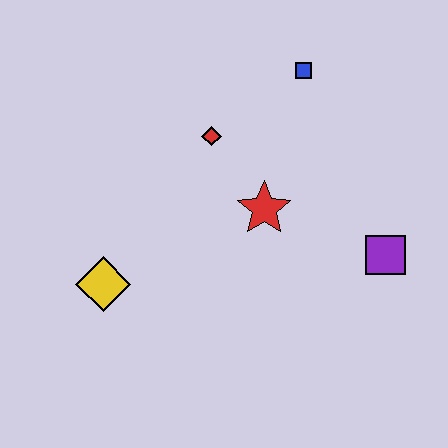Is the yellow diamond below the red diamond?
Yes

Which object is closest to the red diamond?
The red star is closest to the red diamond.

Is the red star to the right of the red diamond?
Yes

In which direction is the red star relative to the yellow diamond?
The red star is to the right of the yellow diamond.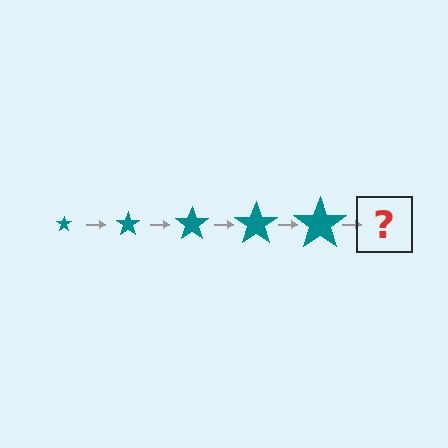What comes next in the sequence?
The next element should be a teal star, larger than the previous one.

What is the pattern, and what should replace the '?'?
The pattern is that the star gets progressively larger each step. The '?' should be a teal star, larger than the previous one.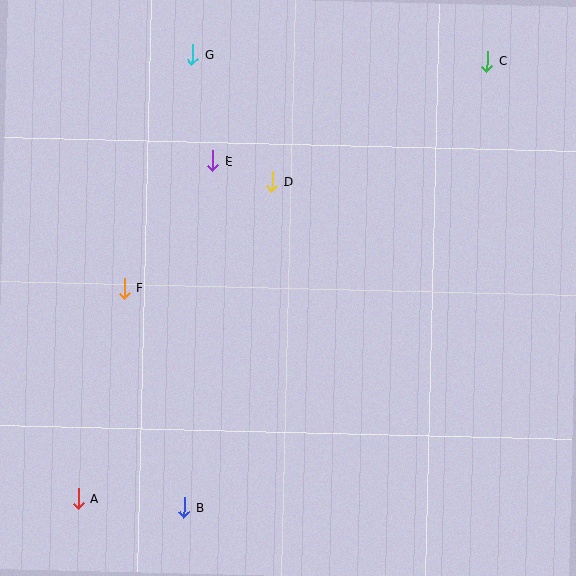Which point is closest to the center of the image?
Point D at (272, 181) is closest to the center.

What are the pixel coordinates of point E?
Point E is at (213, 161).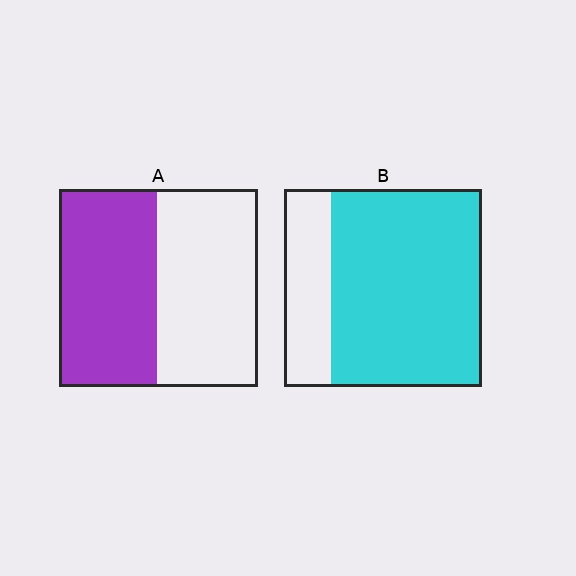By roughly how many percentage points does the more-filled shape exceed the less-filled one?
By roughly 25 percentage points (B over A).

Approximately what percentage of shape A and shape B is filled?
A is approximately 50% and B is approximately 75%.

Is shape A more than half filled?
Roughly half.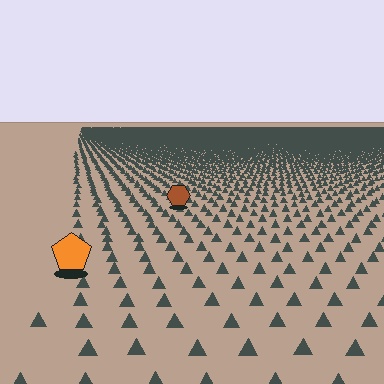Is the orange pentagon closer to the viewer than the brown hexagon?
Yes. The orange pentagon is closer — you can tell from the texture gradient: the ground texture is coarser near it.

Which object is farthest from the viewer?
The brown hexagon is farthest from the viewer. It appears smaller and the ground texture around it is denser.